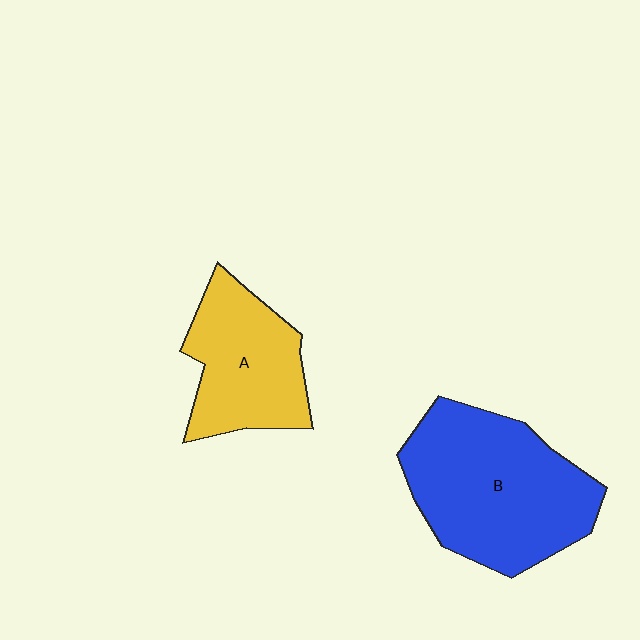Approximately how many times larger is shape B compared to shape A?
Approximately 1.6 times.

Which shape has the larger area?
Shape B (blue).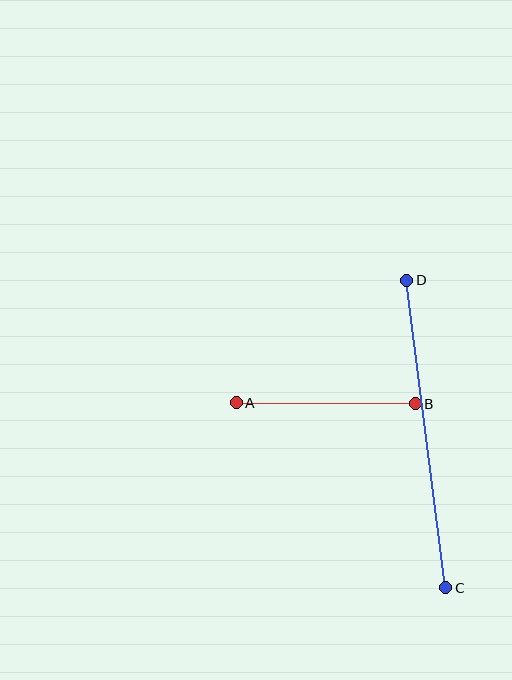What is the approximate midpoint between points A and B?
The midpoint is at approximately (326, 403) pixels.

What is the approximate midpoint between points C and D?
The midpoint is at approximately (426, 434) pixels.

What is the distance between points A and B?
The distance is approximately 179 pixels.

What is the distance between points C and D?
The distance is approximately 310 pixels.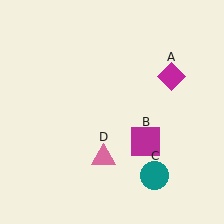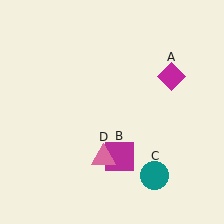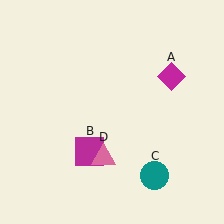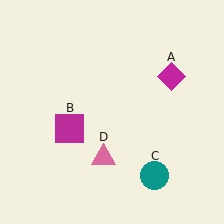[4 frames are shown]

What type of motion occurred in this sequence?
The magenta square (object B) rotated clockwise around the center of the scene.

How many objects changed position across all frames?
1 object changed position: magenta square (object B).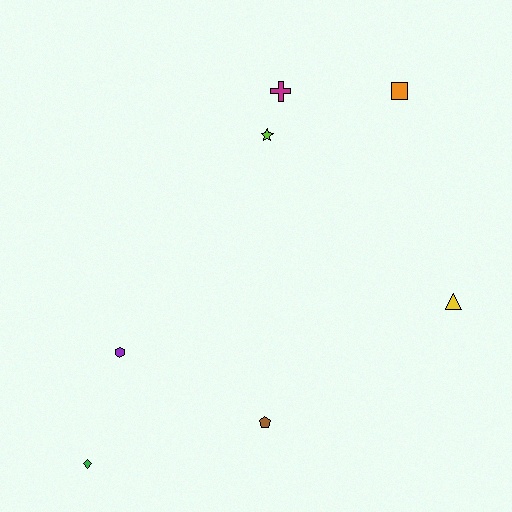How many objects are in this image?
There are 7 objects.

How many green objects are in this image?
There is 1 green object.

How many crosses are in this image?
There is 1 cross.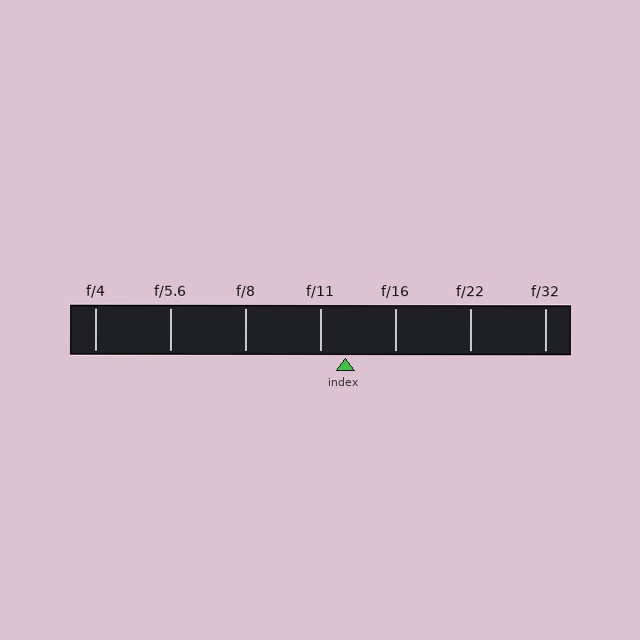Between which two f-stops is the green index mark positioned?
The index mark is between f/11 and f/16.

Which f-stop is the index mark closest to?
The index mark is closest to f/11.